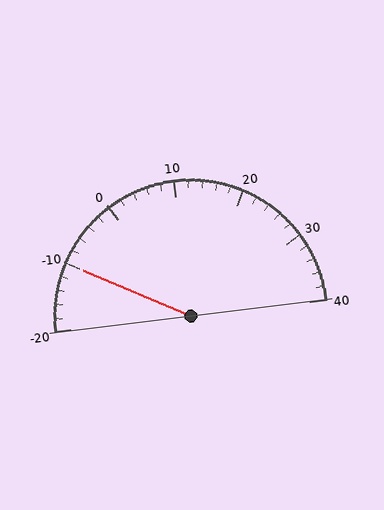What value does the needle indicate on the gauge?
The needle indicates approximately -10.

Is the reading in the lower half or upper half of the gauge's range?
The reading is in the lower half of the range (-20 to 40).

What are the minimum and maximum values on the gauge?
The gauge ranges from -20 to 40.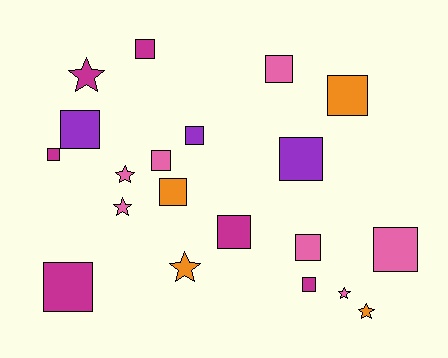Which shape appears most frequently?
Square, with 14 objects.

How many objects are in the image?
There are 20 objects.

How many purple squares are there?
There are 3 purple squares.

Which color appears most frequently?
Pink, with 7 objects.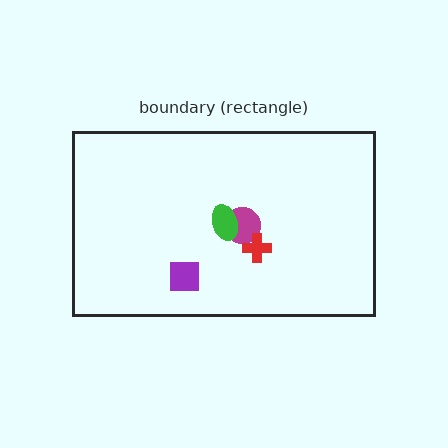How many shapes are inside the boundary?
4 inside, 0 outside.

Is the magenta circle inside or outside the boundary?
Inside.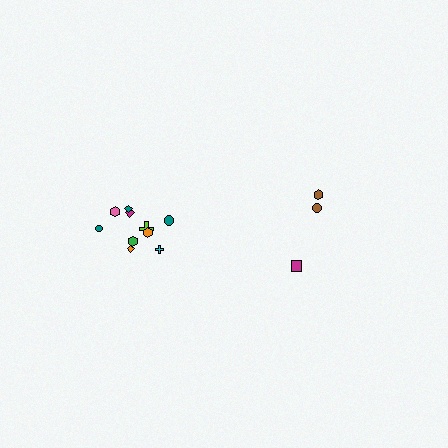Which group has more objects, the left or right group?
The left group.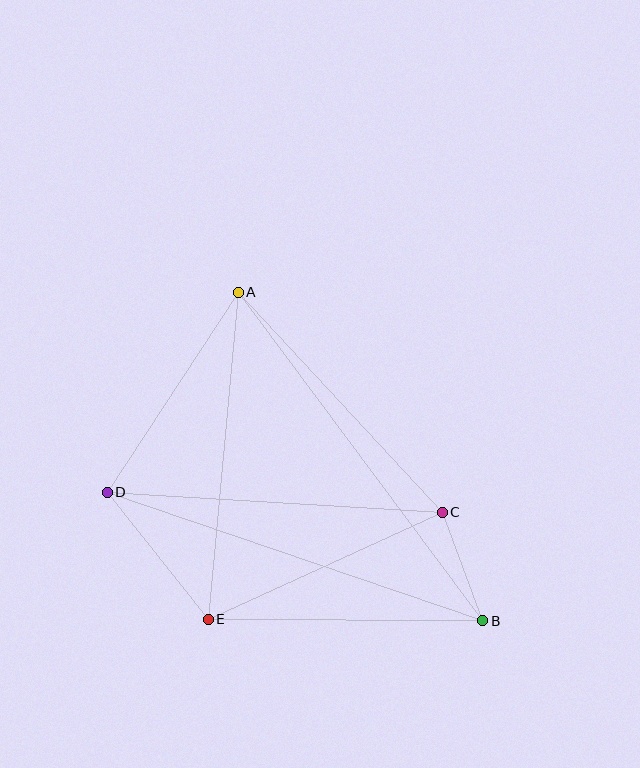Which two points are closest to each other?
Points B and C are closest to each other.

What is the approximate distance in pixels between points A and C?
The distance between A and C is approximately 300 pixels.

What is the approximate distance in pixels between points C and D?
The distance between C and D is approximately 336 pixels.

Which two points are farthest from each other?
Points A and B are farthest from each other.